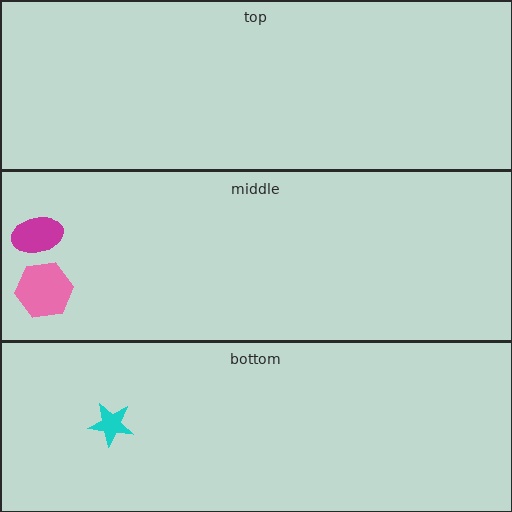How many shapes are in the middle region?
2.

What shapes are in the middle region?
The pink hexagon, the magenta ellipse.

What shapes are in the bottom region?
The cyan star.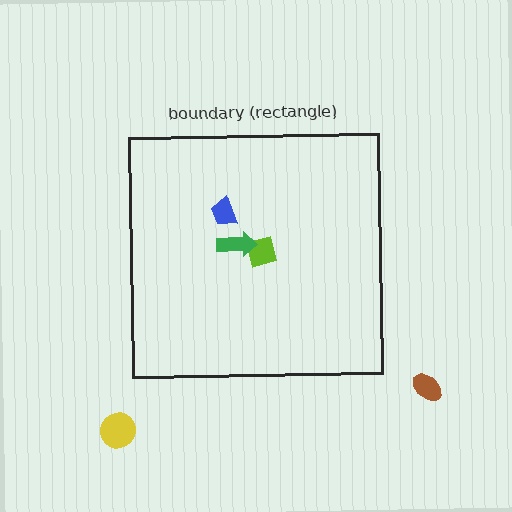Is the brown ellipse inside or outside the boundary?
Outside.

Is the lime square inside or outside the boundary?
Inside.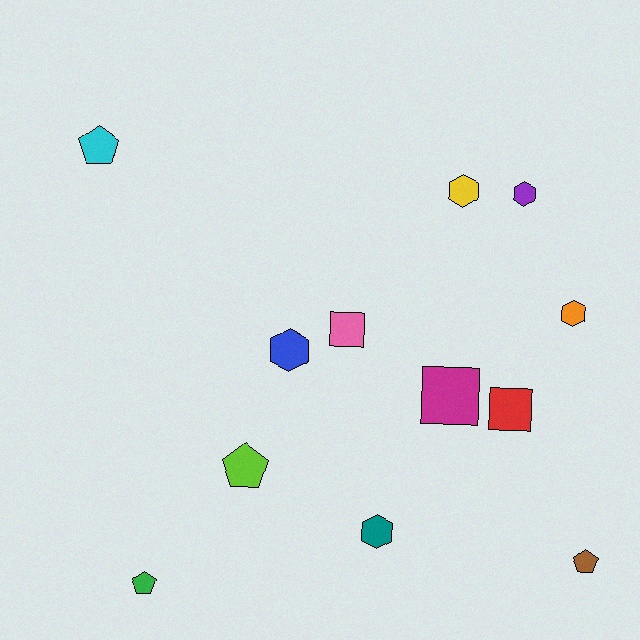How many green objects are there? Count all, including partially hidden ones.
There is 1 green object.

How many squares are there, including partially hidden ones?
There are 3 squares.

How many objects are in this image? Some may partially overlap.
There are 12 objects.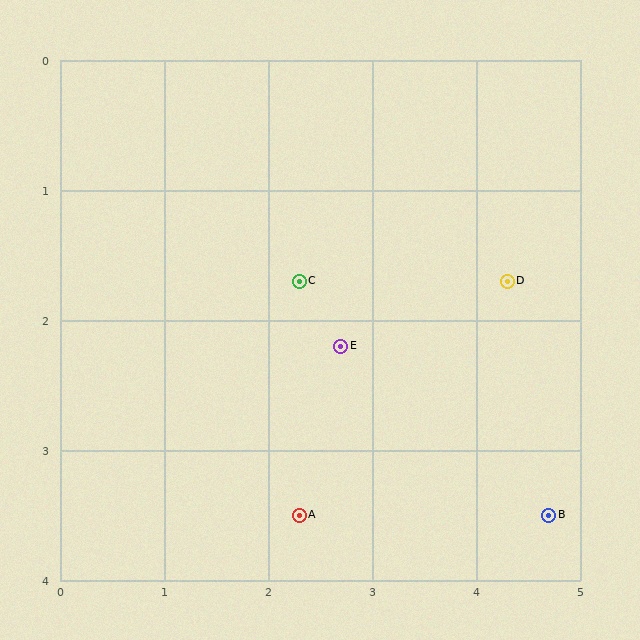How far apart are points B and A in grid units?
Points B and A are about 2.4 grid units apart.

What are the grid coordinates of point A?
Point A is at approximately (2.3, 3.5).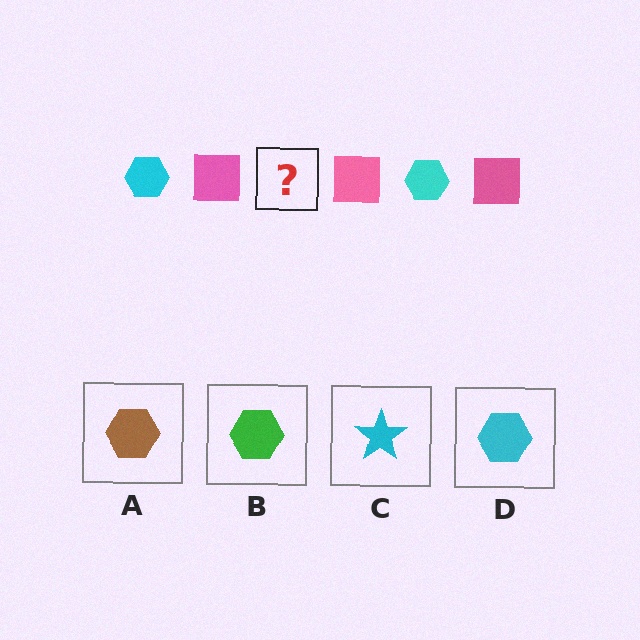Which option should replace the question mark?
Option D.